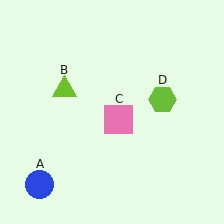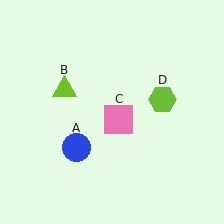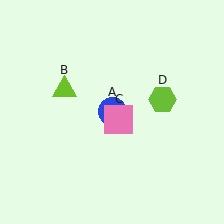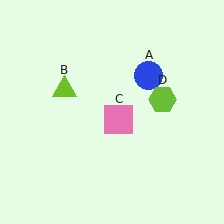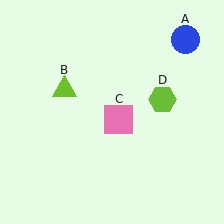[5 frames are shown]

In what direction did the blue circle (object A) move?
The blue circle (object A) moved up and to the right.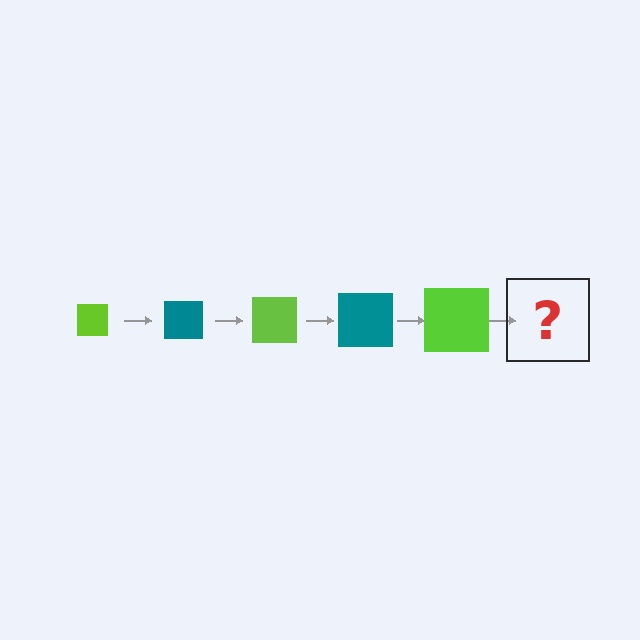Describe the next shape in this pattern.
It should be a teal square, larger than the previous one.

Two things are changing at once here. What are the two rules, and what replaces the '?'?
The two rules are that the square grows larger each step and the color cycles through lime and teal. The '?' should be a teal square, larger than the previous one.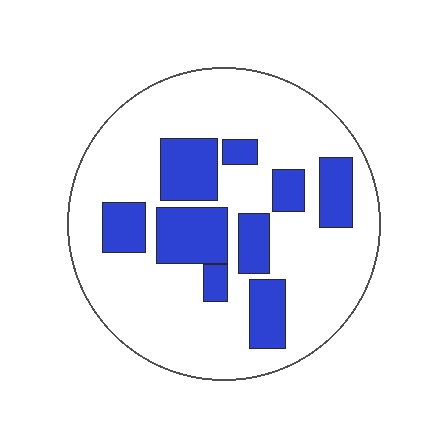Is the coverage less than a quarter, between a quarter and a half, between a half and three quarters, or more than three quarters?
Between a quarter and a half.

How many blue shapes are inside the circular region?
9.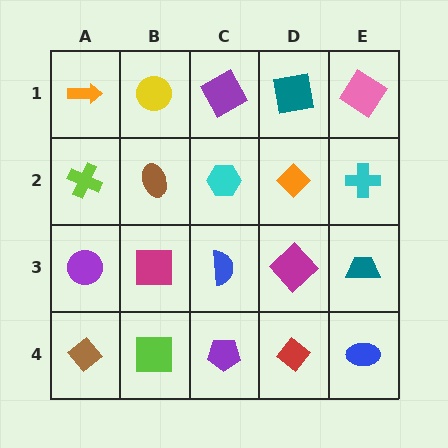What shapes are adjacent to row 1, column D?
An orange diamond (row 2, column D), a purple square (row 1, column C), a pink diamond (row 1, column E).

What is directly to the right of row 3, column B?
A blue semicircle.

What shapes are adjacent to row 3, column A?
A lime cross (row 2, column A), a brown diamond (row 4, column A), a magenta square (row 3, column B).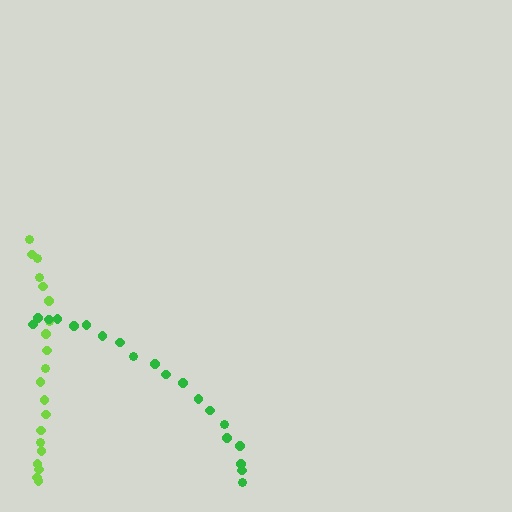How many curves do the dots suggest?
There are 2 distinct paths.